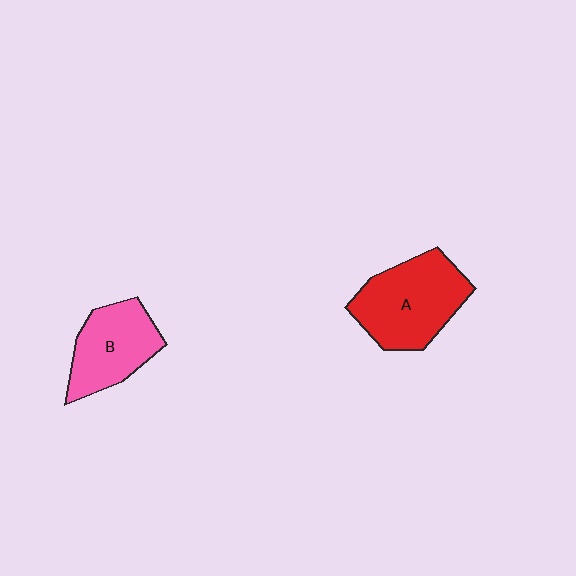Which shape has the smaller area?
Shape B (pink).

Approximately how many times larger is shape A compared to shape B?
Approximately 1.3 times.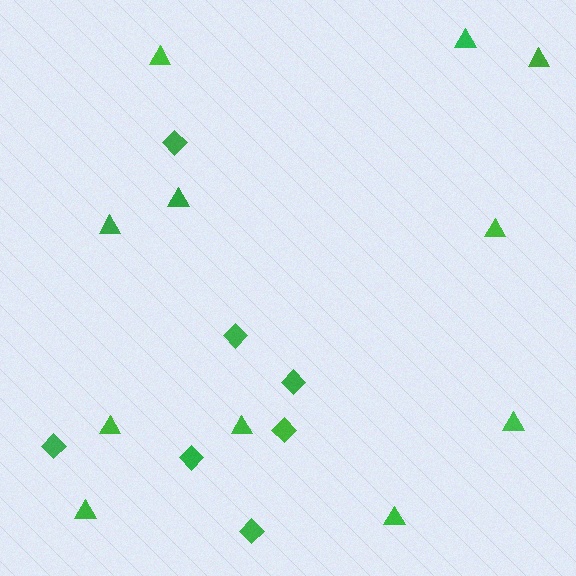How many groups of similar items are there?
There are 2 groups: one group of triangles (11) and one group of diamonds (7).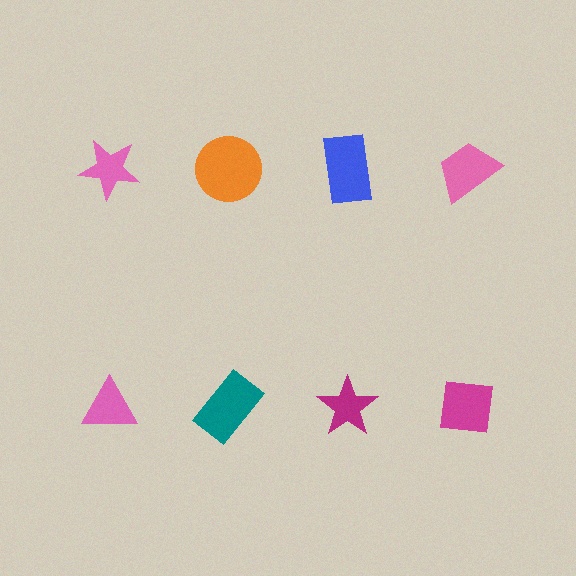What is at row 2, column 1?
A pink triangle.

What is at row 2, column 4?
A magenta square.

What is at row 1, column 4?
A pink trapezoid.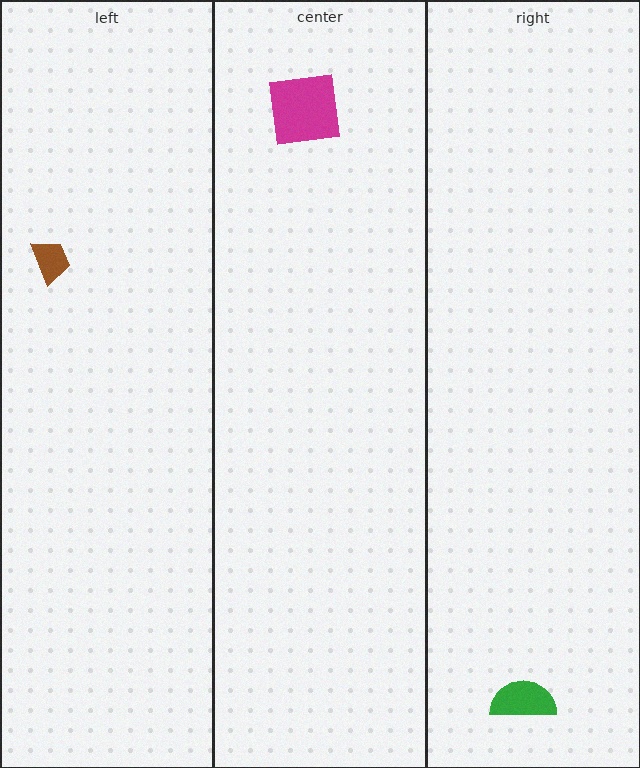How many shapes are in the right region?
1.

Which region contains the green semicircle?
The right region.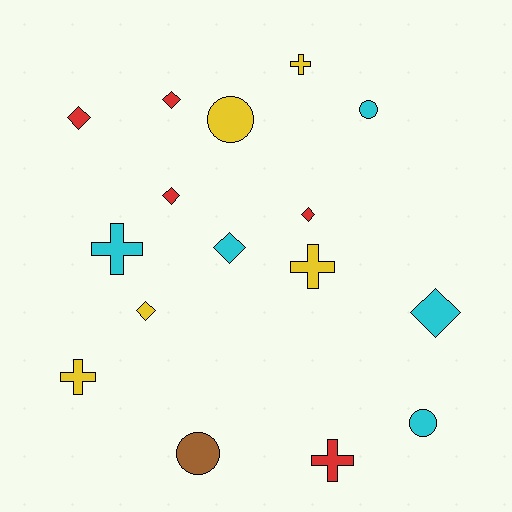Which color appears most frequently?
Cyan, with 5 objects.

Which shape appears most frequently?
Diamond, with 7 objects.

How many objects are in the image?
There are 16 objects.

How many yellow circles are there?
There is 1 yellow circle.